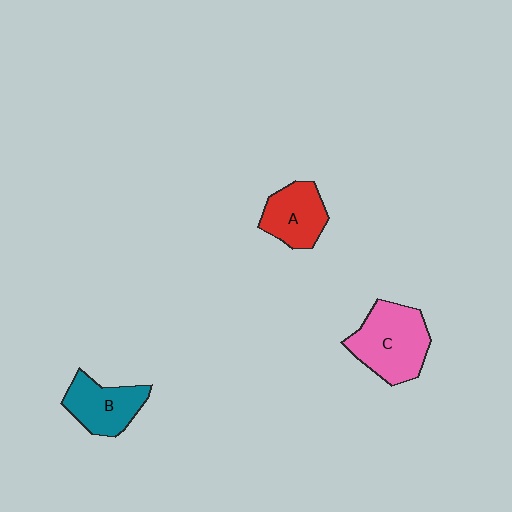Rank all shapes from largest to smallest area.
From largest to smallest: C (pink), B (teal), A (red).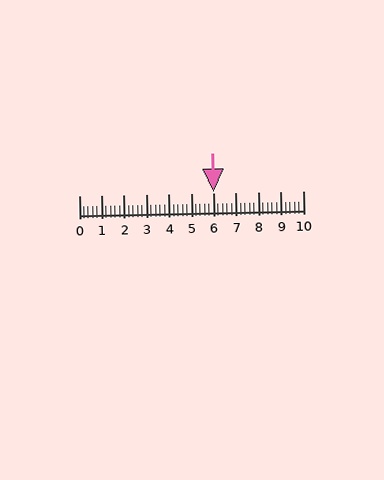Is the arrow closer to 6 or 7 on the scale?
The arrow is closer to 6.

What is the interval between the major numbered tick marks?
The major tick marks are spaced 1 units apart.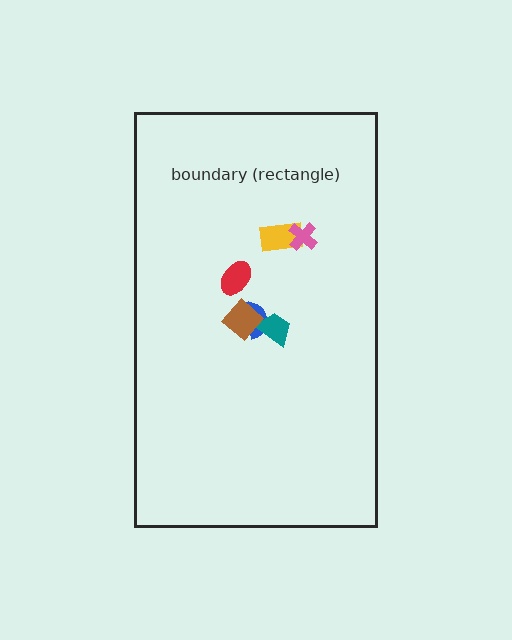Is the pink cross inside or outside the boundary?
Inside.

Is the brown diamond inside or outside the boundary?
Inside.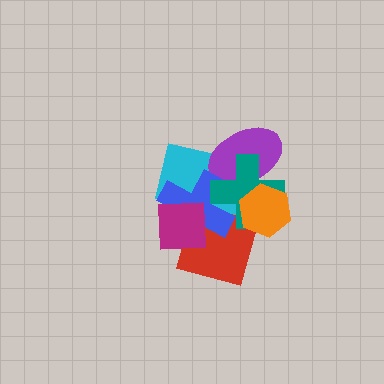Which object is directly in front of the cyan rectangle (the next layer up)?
The red diamond is directly in front of the cyan rectangle.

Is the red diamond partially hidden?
Yes, it is partially covered by another shape.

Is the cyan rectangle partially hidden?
Yes, it is partially covered by another shape.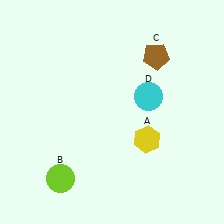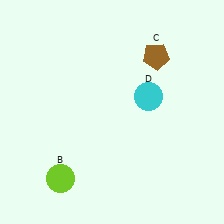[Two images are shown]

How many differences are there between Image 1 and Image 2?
There is 1 difference between the two images.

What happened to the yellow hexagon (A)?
The yellow hexagon (A) was removed in Image 2. It was in the bottom-right area of Image 1.